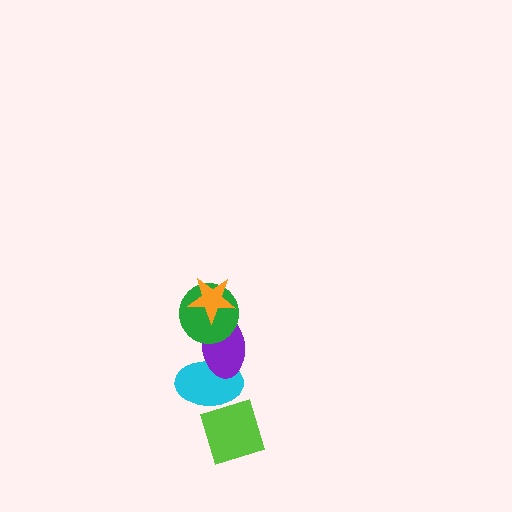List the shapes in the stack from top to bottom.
From top to bottom: the orange star, the green circle, the purple ellipse, the cyan ellipse, the lime diamond.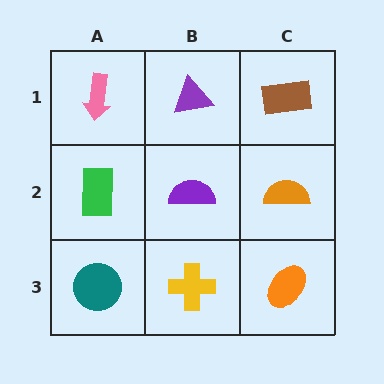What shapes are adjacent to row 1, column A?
A green rectangle (row 2, column A), a purple triangle (row 1, column B).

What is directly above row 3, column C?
An orange semicircle.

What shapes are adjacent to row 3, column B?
A purple semicircle (row 2, column B), a teal circle (row 3, column A), an orange ellipse (row 3, column C).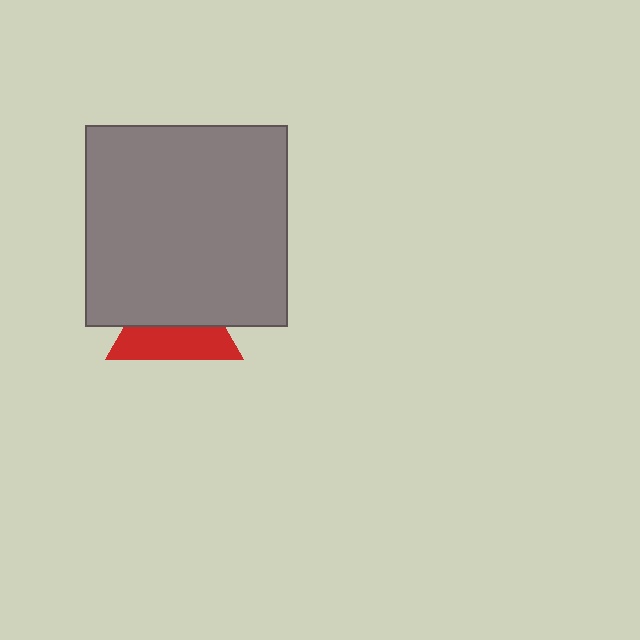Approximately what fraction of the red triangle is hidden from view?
Roughly 54% of the red triangle is hidden behind the gray square.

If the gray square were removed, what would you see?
You would see the complete red triangle.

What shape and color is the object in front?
The object in front is a gray square.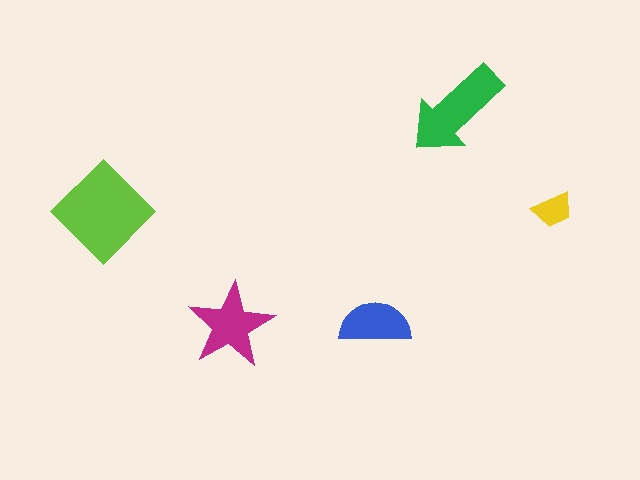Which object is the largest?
The lime diamond.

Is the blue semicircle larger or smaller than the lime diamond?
Smaller.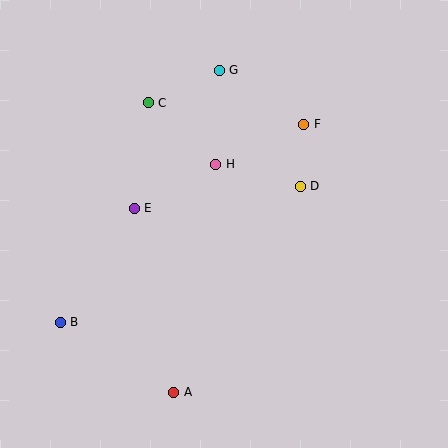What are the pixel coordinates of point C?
Point C is at (148, 103).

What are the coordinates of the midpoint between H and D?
The midpoint between H and D is at (258, 175).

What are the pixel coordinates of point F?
Point F is at (304, 124).